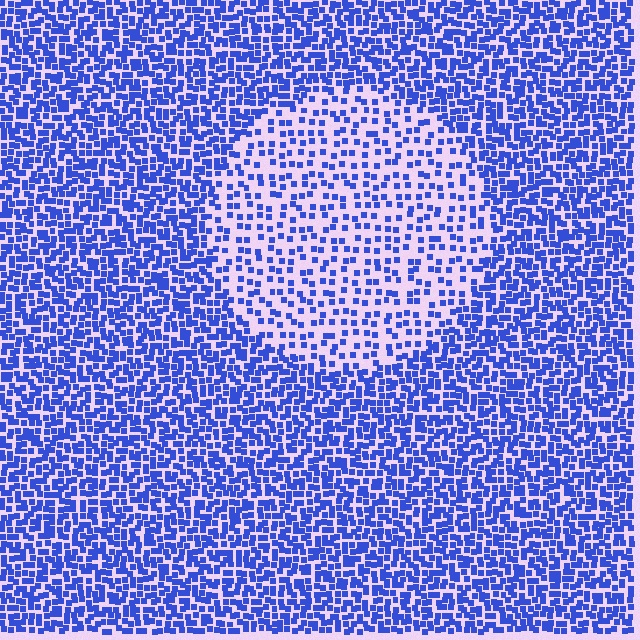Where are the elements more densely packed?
The elements are more densely packed outside the circle boundary.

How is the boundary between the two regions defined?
The boundary is defined by a change in element density (approximately 2.2x ratio). All elements are the same color, size, and shape.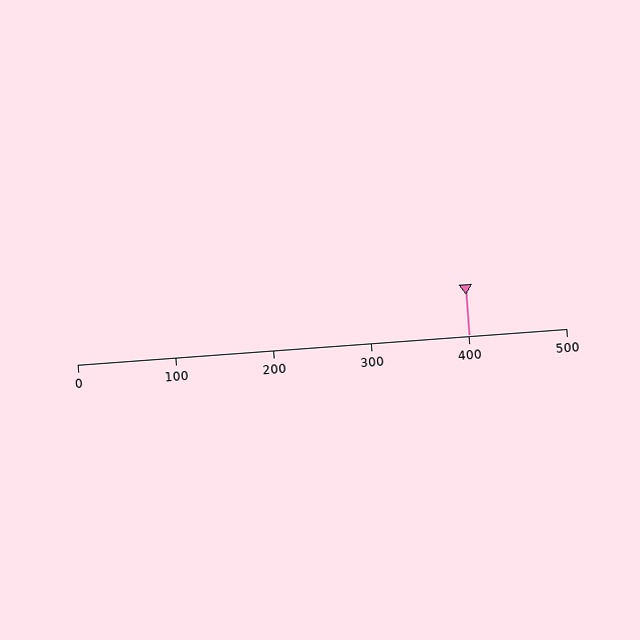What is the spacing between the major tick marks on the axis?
The major ticks are spaced 100 apart.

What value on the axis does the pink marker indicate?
The marker indicates approximately 400.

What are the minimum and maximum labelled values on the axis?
The axis runs from 0 to 500.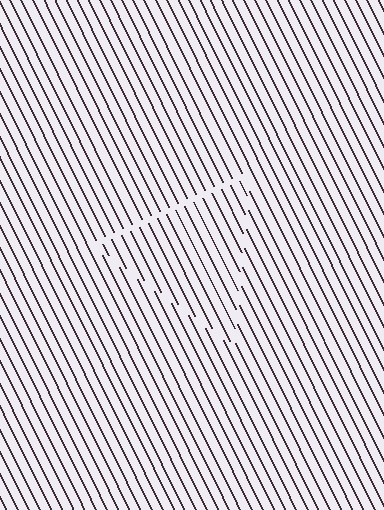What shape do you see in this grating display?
An illusory triangle. The interior of the shape contains the same grating, shifted by half a period — the contour is defined by the phase discontinuity where line-ends from the inner and outer gratings abut.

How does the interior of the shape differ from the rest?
The interior of the shape contains the same grating, shifted by half a period — the contour is defined by the phase discontinuity where line-ends from the inner and outer gratings abut.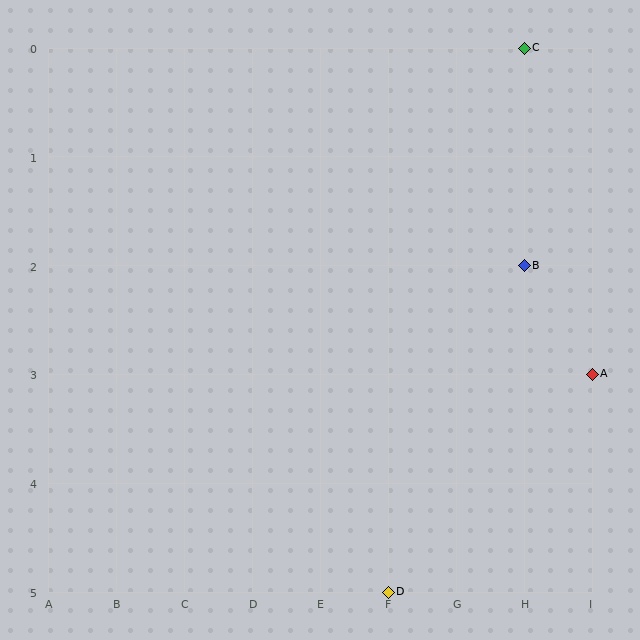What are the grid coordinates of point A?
Point A is at grid coordinates (I, 3).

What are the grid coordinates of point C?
Point C is at grid coordinates (H, 0).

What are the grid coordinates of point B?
Point B is at grid coordinates (H, 2).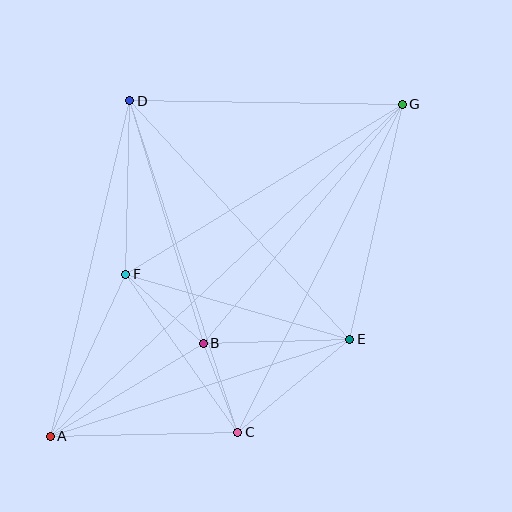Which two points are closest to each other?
Points B and C are closest to each other.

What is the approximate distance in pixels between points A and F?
The distance between A and F is approximately 178 pixels.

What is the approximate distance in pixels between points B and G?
The distance between B and G is approximately 311 pixels.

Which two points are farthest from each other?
Points A and G are farthest from each other.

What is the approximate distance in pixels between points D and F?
The distance between D and F is approximately 174 pixels.